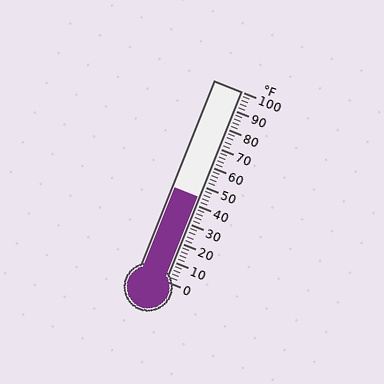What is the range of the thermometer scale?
The thermometer scale ranges from 0°F to 100°F.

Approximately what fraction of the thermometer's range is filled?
The thermometer is filled to approximately 45% of its range.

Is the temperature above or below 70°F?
The temperature is below 70°F.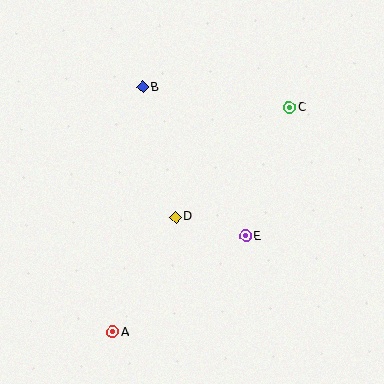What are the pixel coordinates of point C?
Point C is at (290, 107).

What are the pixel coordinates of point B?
Point B is at (143, 87).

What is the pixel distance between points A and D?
The distance between A and D is 131 pixels.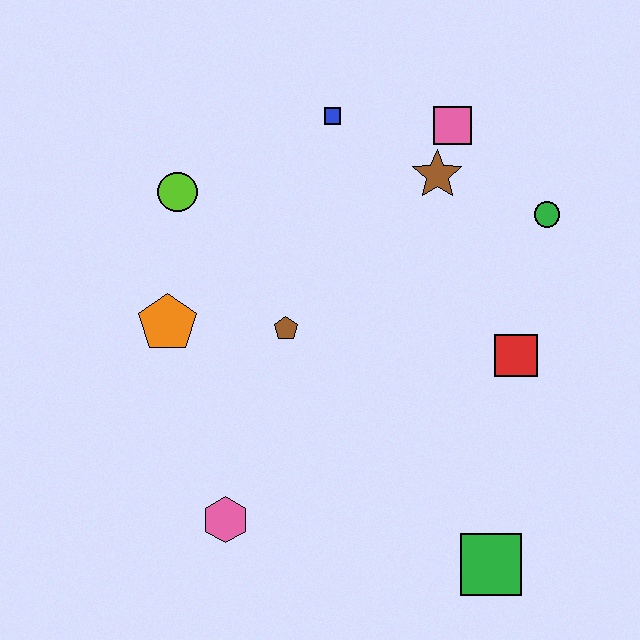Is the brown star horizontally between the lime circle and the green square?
Yes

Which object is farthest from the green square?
The lime circle is farthest from the green square.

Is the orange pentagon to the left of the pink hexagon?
Yes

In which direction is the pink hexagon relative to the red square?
The pink hexagon is to the left of the red square.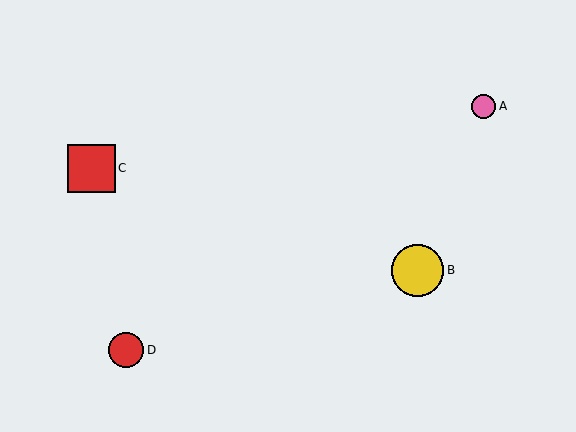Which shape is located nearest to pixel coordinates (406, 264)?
The yellow circle (labeled B) at (418, 270) is nearest to that location.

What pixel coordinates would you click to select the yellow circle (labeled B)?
Click at (418, 270) to select the yellow circle B.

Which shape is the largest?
The yellow circle (labeled B) is the largest.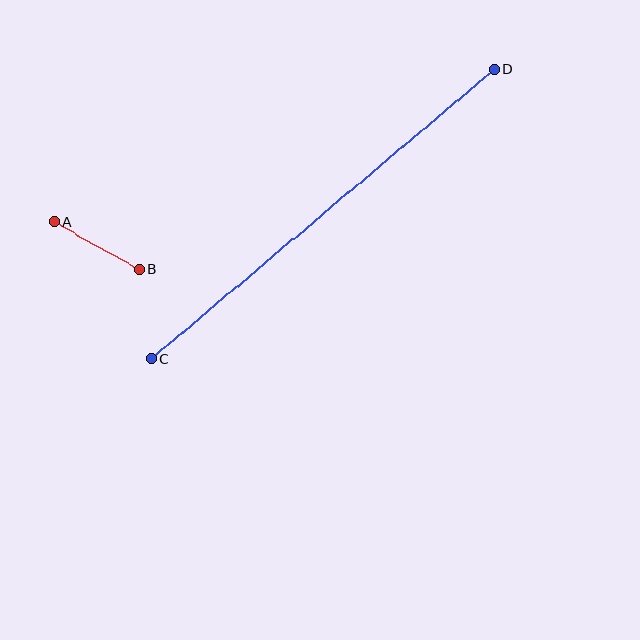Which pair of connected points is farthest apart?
Points C and D are farthest apart.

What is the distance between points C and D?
The distance is approximately 448 pixels.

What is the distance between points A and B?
The distance is approximately 97 pixels.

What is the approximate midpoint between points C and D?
The midpoint is at approximately (323, 214) pixels.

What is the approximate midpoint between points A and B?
The midpoint is at approximately (97, 246) pixels.